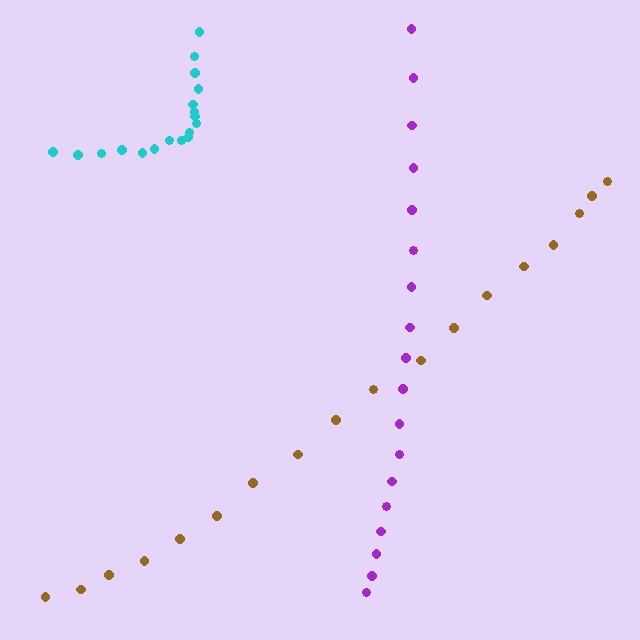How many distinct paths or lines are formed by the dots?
There are 3 distinct paths.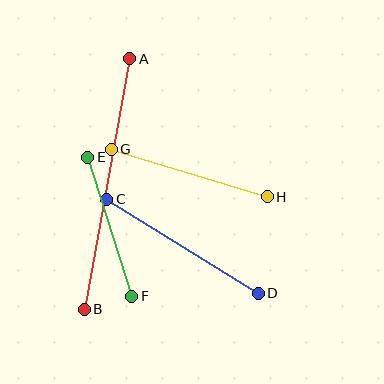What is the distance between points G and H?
The distance is approximately 163 pixels.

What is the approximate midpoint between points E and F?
The midpoint is at approximately (110, 227) pixels.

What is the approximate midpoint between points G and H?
The midpoint is at approximately (189, 173) pixels.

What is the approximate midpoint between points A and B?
The midpoint is at approximately (107, 184) pixels.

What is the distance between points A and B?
The distance is approximately 255 pixels.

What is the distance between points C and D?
The distance is approximately 178 pixels.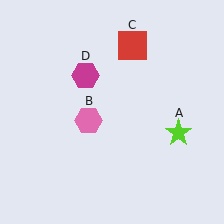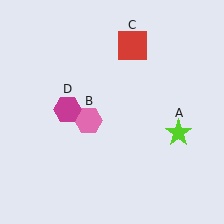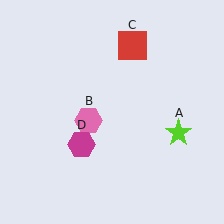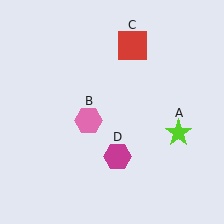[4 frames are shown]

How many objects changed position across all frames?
1 object changed position: magenta hexagon (object D).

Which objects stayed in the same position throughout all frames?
Lime star (object A) and pink hexagon (object B) and red square (object C) remained stationary.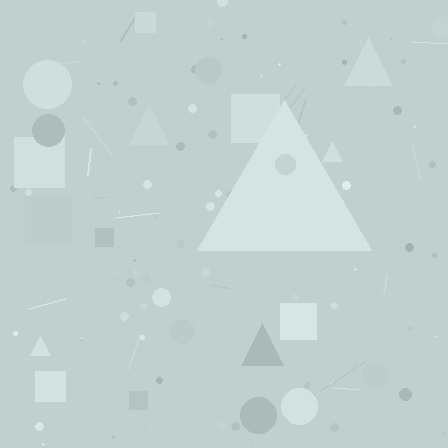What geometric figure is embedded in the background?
A triangle is embedded in the background.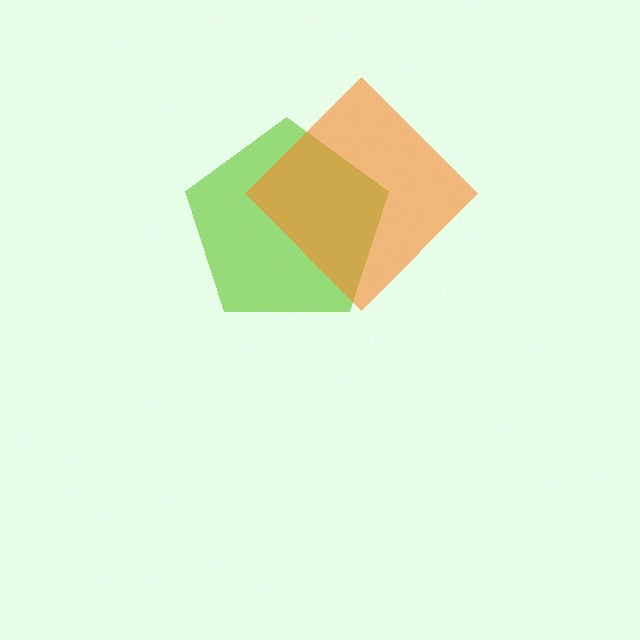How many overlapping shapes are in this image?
There are 2 overlapping shapes in the image.